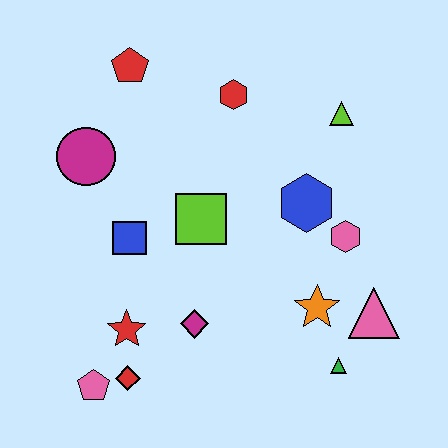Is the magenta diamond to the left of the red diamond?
No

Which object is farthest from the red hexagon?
The pink pentagon is farthest from the red hexagon.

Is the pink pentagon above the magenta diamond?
No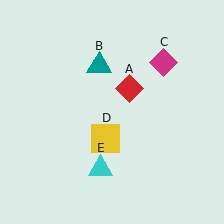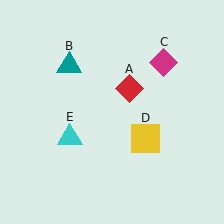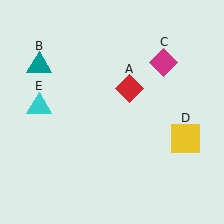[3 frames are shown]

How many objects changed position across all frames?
3 objects changed position: teal triangle (object B), yellow square (object D), cyan triangle (object E).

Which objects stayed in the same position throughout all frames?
Red diamond (object A) and magenta diamond (object C) remained stationary.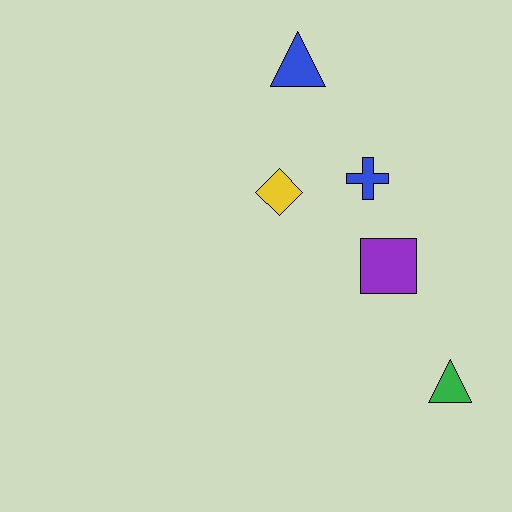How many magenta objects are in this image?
There are no magenta objects.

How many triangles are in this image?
There are 2 triangles.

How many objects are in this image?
There are 5 objects.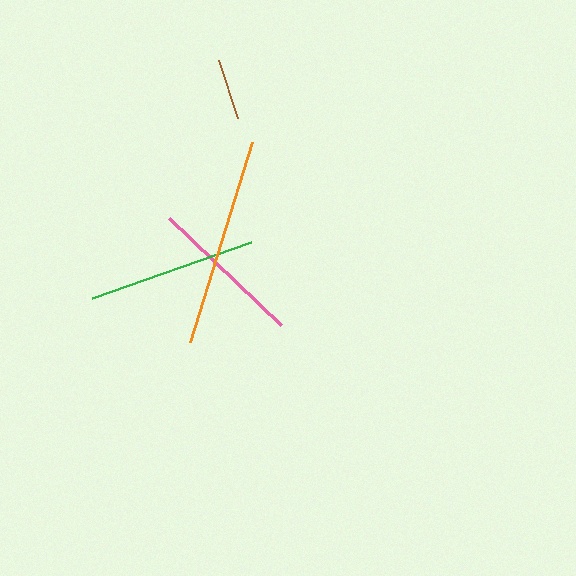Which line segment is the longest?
The orange line is the longest at approximately 209 pixels.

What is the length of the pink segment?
The pink segment is approximately 155 pixels long.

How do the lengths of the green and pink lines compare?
The green and pink lines are approximately the same length.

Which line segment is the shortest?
The brown line is the shortest at approximately 61 pixels.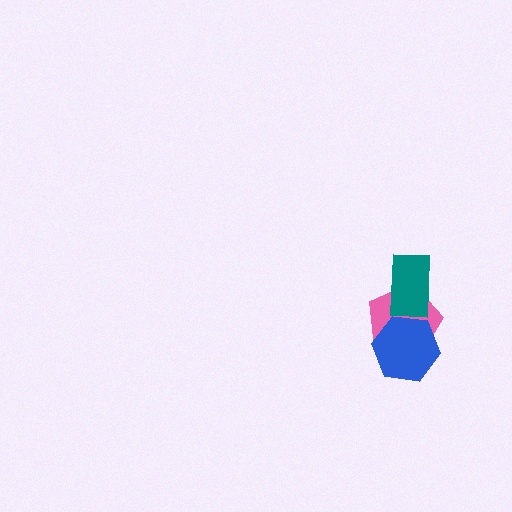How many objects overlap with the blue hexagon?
1 object overlaps with the blue hexagon.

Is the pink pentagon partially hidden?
Yes, it is partially covered by another shape.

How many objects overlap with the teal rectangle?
1 object overlaps with the teal rectangle.